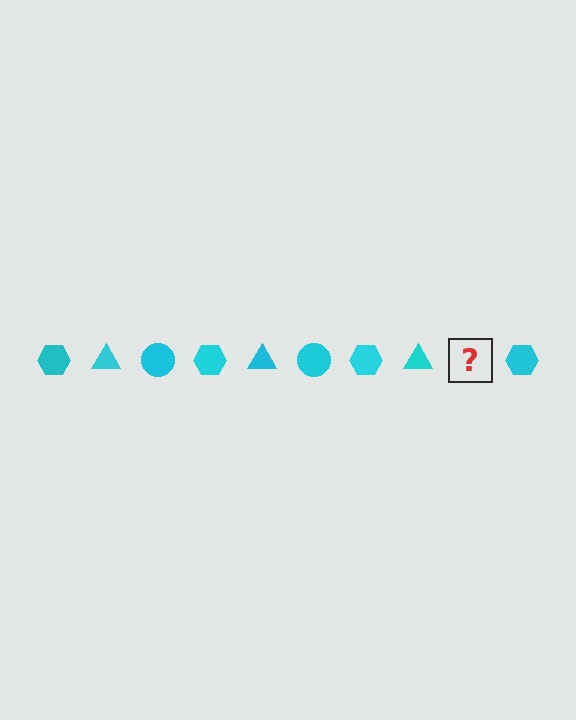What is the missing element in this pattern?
The missing element is a cyan circle.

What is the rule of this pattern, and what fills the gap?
The rule is that the pattern cycles through hexagon, triangle, circle shapes in cyan. The gap should be filled with a cyan circle.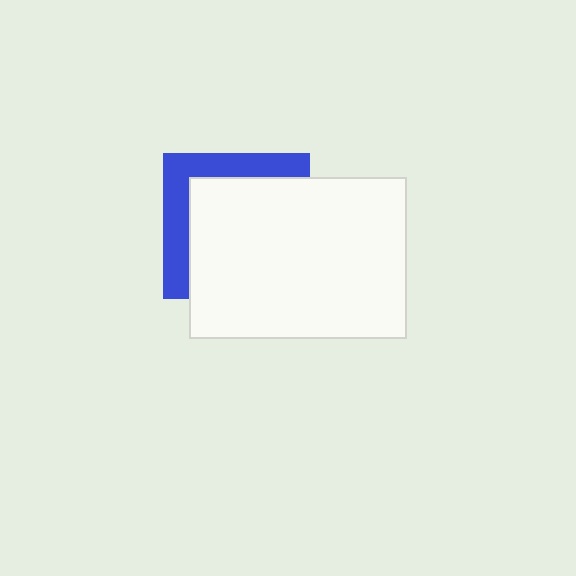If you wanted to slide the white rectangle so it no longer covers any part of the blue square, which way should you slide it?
Slide it toward the lower-right — that is the most direct way to separate the two shapes.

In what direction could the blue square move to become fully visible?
The blue square could move toward the upper-left. That would shift it out from behind the white rectangle entirely.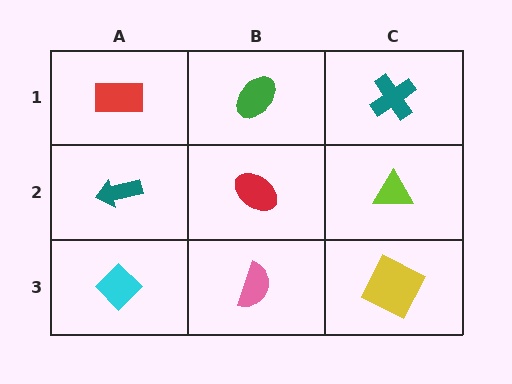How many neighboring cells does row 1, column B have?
3.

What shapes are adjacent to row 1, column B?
A red ellipse (row 2, column B), a red rectangle (row 1, column A), a teal cross (row 1, column C).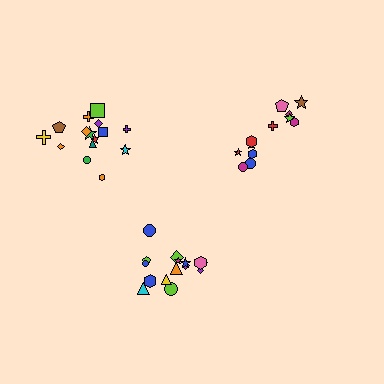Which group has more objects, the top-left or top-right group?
The top-left group.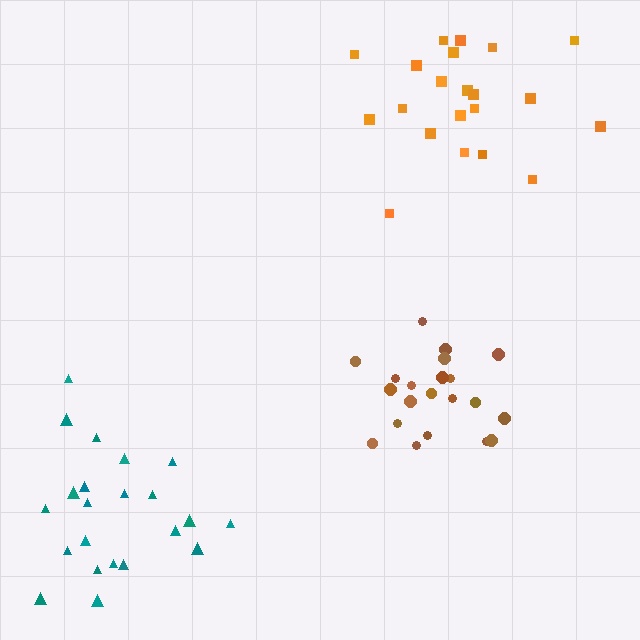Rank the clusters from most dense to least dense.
brown, teal, orange.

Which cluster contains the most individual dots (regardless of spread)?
Teal (22).